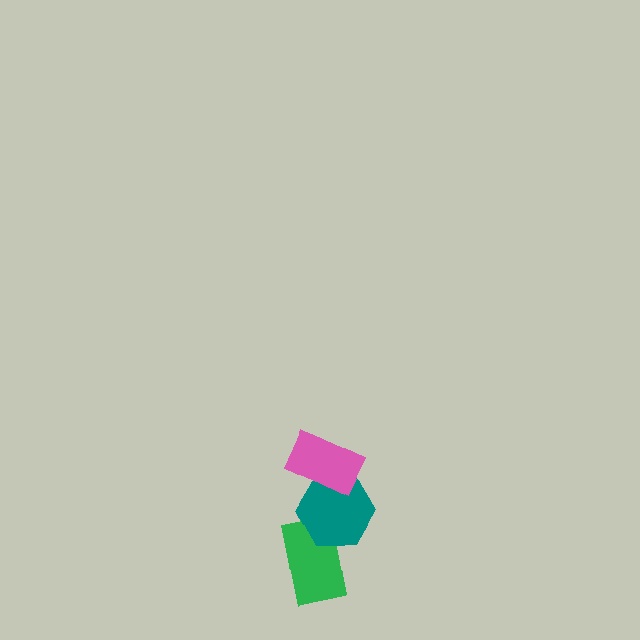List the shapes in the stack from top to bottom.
From top to bottom: the pink rectangle, the teal hexagon, the green rectangle.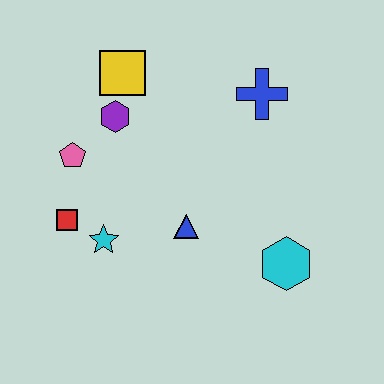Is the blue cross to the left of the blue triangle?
No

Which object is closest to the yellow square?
The purple hexagon is closest to the yellow square.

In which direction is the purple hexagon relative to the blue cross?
The purple hexagon is to the left of the blue cross.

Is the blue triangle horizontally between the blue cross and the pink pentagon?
Yes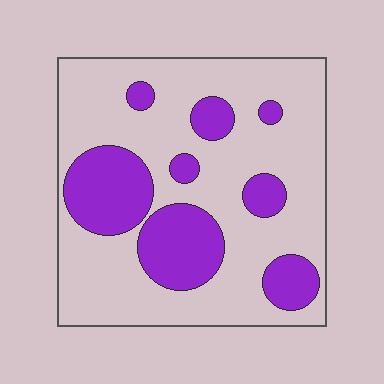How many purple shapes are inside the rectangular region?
8.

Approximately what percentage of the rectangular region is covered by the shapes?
Approximately 30%.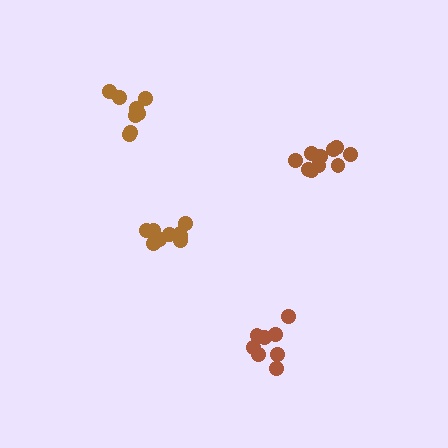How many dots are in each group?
Group 1: 8 dots, Group 2: 9 dots, Group 3: 8 dots, Group 4: 10 dots (35 total).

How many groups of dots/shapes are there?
There are 4 groups.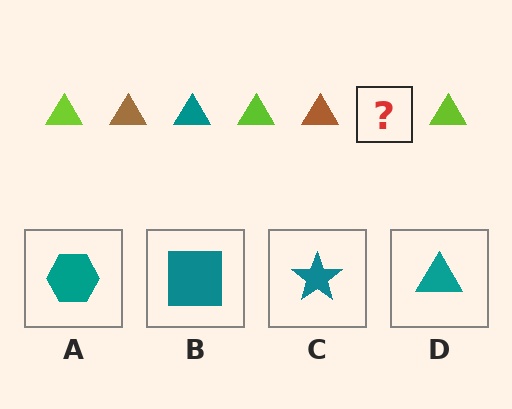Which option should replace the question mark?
Option D.